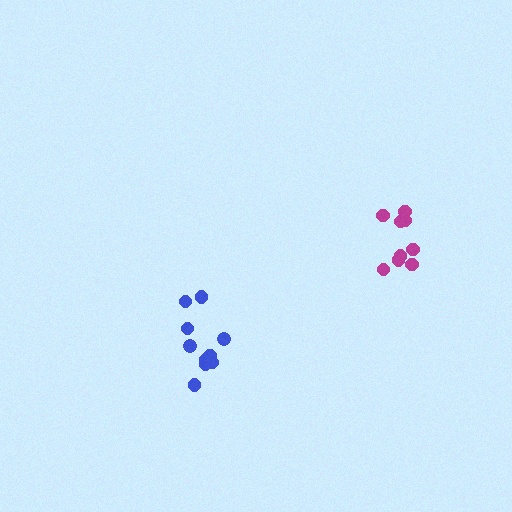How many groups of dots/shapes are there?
There are 2 groups.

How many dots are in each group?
Group 1: 9 dots, Group 2: 10 dots (19 total).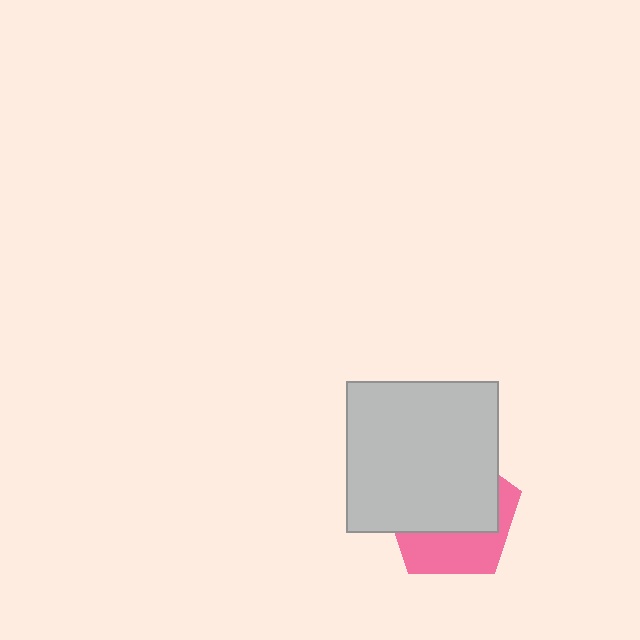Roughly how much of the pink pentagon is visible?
A small part of it is visible (roughly 37%).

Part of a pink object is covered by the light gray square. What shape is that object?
It is a pentagon.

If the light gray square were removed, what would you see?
You would see the complete pink pentagon.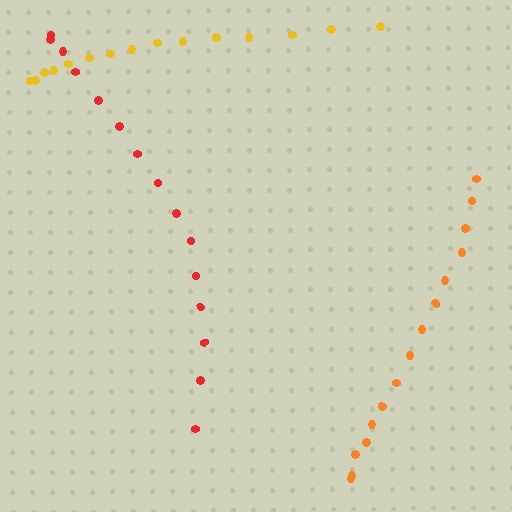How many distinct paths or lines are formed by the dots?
There are 3 distinct paths.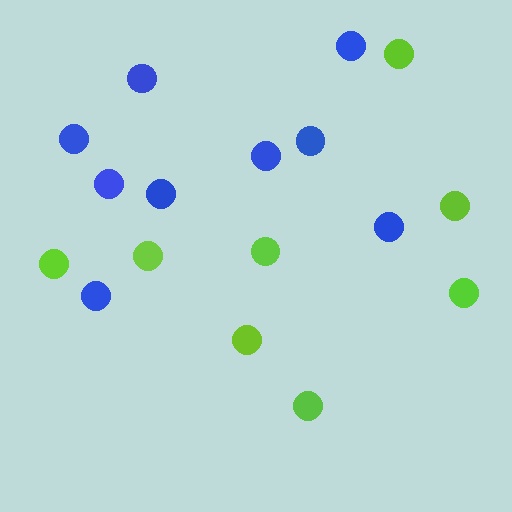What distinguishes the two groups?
There are 2 groups: one group of lime circles (8) and one group of blue circles (9).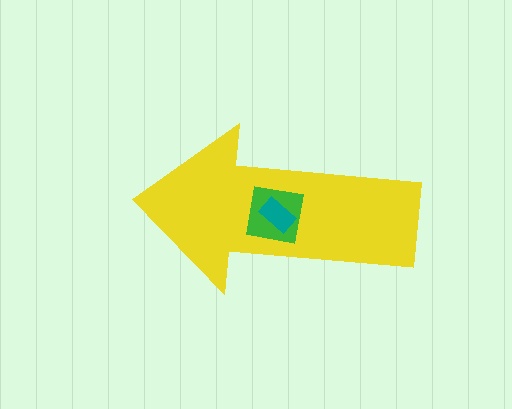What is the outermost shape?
The yellow arrow.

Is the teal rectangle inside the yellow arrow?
Yes.